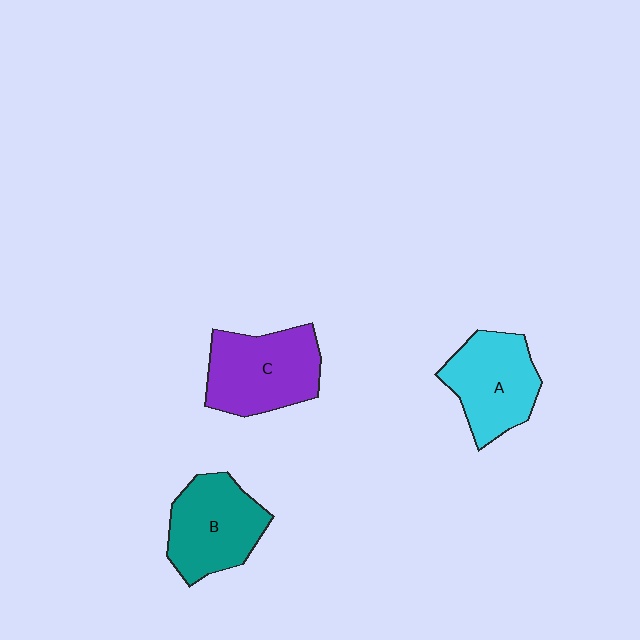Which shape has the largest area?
Shape C (purple).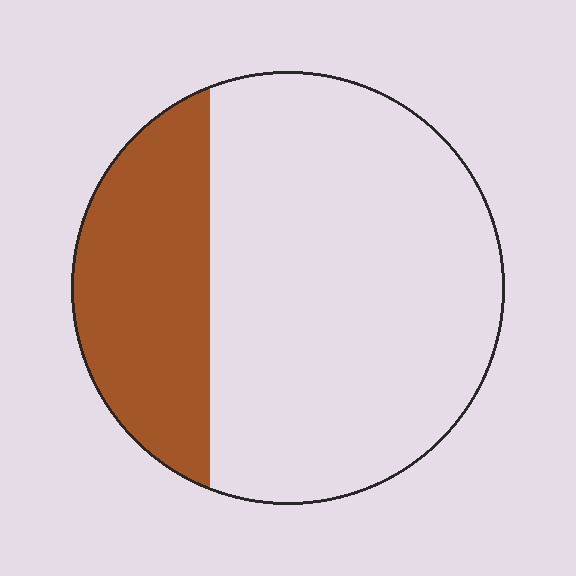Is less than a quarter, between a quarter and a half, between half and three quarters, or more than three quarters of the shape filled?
Between a quarter and a half.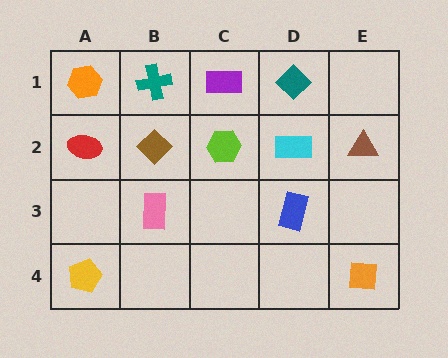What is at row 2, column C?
A lime hexagon.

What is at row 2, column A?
A red ellipse.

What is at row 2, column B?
A brown diamond.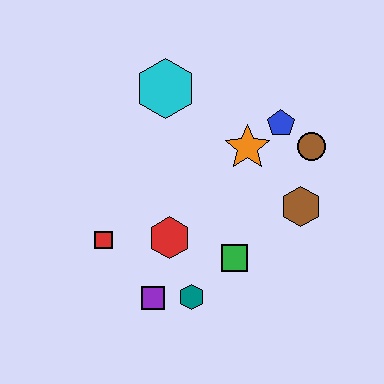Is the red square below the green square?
No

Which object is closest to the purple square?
The teal hexagon is closest to the purple square.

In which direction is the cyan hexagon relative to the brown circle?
The cyan hexagon is to the left of the brown circle.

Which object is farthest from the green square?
The cyan hexagon is farthest from the green square.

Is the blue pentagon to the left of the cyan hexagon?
No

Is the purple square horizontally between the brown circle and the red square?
Yes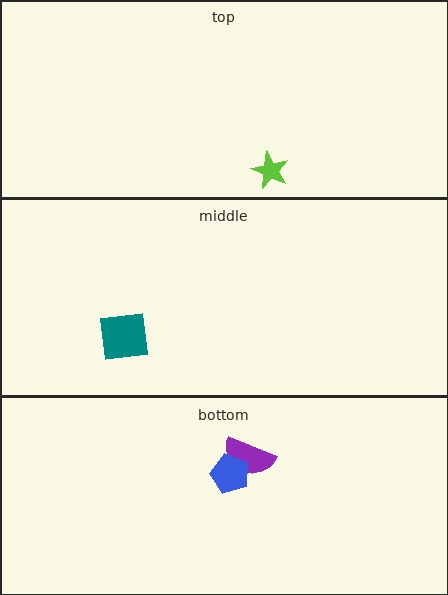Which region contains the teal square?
The middle region.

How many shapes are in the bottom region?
2.